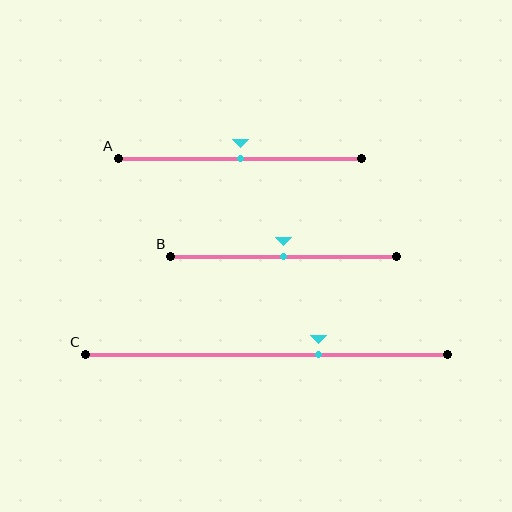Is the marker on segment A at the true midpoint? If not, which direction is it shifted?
Yes, the marker on segment A is at the true midpoint.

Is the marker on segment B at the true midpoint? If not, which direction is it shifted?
Yes, the marker on segment B is at the true midpoint.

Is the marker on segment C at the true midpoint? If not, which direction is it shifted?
No, the marker on segment C is shifted to the right by about 14% of the segment length.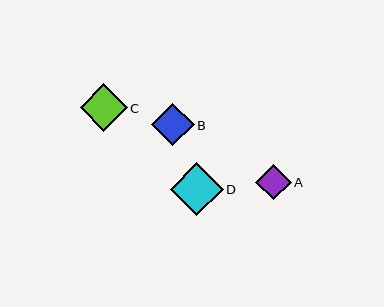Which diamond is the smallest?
Diamond A is the smallest with a size of approximately 36 pixels.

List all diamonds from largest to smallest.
From largest to smallest: D, C, B, A.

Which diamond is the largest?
Diamond D is the largest with a size of approximately 53 pixels.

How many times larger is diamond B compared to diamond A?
Diamond B is approximately 1.2 times the size of diamond A.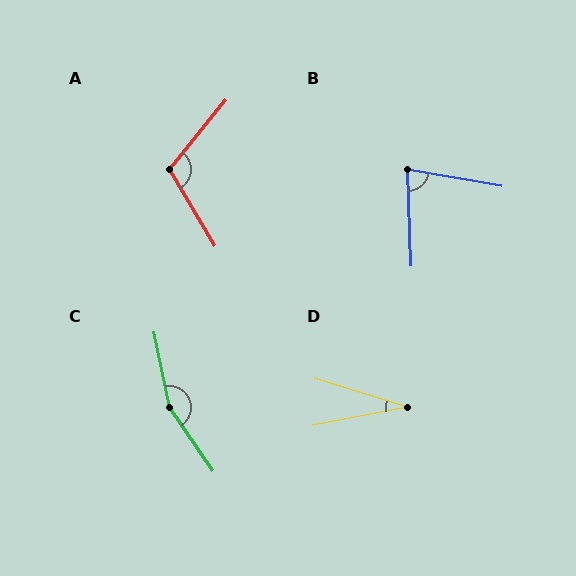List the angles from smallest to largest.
D (28°), B (78°), A (110°), C (157°).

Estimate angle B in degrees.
Approximately 78 degrees.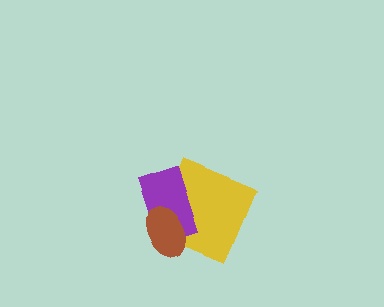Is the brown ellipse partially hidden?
No, no other shape covers it.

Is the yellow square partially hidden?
Yes, it is partially covered by another shape.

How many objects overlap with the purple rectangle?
2 objects overlap with the purple rectangle.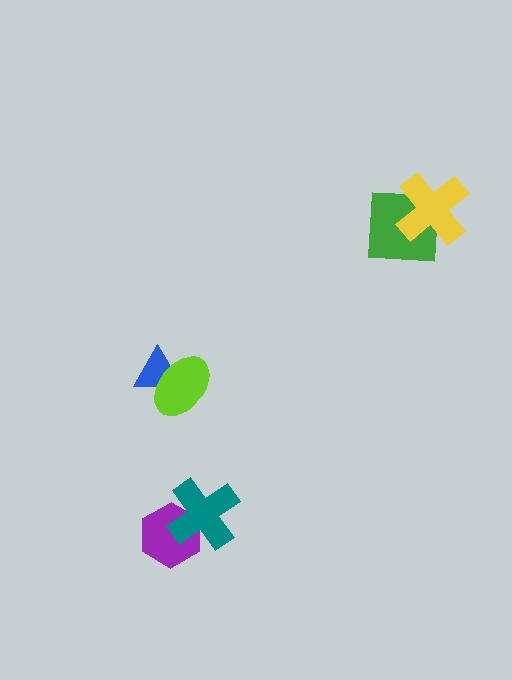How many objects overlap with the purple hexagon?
1 object overlaps with the purple hexagon.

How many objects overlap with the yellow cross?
1 object overlaps with the yellow cross.